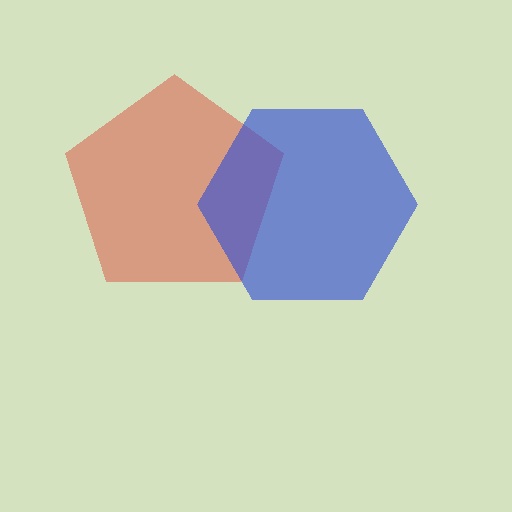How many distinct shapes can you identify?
There are 2 distinct shapes: a red pentagon, a blue hexagon.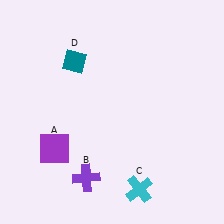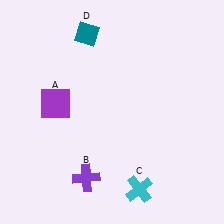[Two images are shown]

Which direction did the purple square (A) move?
The purple square (A) moved up.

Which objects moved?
The objects that moved are: the purple square (A), the teal diamond (D).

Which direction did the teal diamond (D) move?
The teal diamond (D) moved up.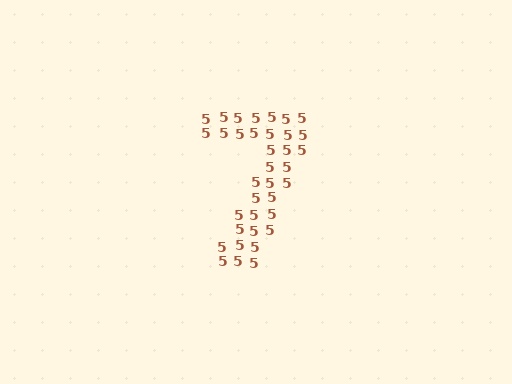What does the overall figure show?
The overall figure shows the digit 7.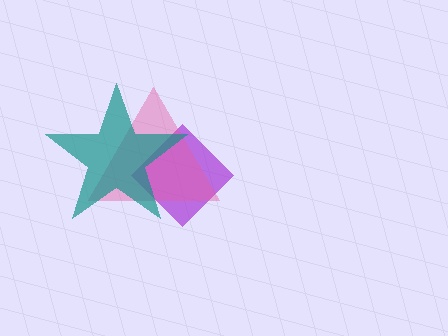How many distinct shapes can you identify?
There are 3 distinct shapes: a purple diamond, a pink triangle, a teal star.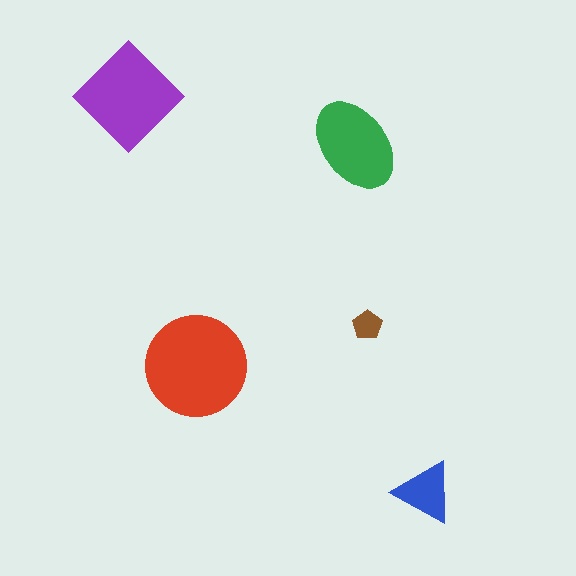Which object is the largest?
The red circle.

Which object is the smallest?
The brown pentagon.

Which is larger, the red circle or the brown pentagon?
The red circle.